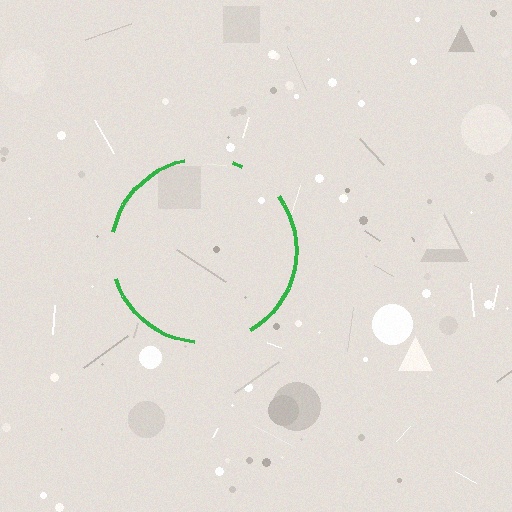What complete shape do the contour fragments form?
The contour fragments form a circle.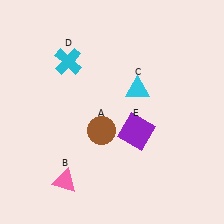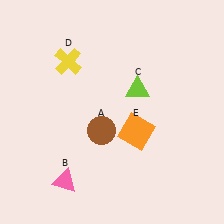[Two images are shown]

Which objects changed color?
C changed from cyan to lime. D changed from cyan to yellow. E changed from purple to orange.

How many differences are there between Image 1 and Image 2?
There are 3 differences between the two images.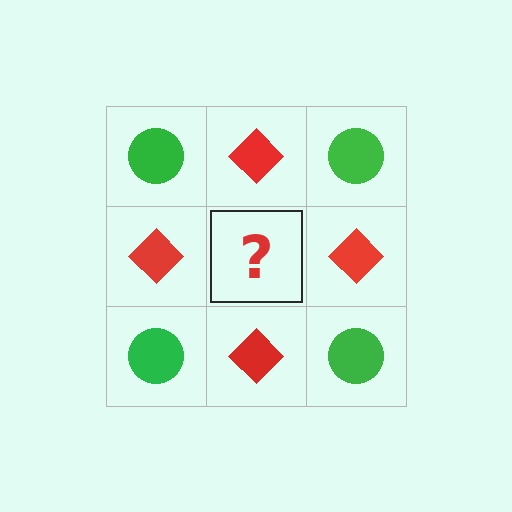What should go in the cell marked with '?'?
The missing cell should contain a green circle.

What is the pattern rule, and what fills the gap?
The rule is that it alternates green circle and red diamond in a checkerboard pattern. The gap should be filled with a green circle.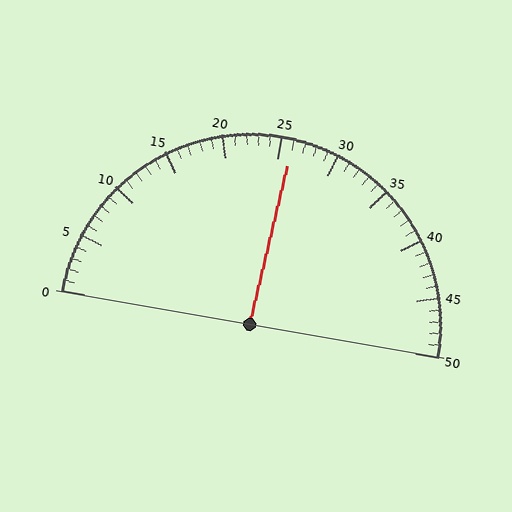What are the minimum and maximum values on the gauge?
The gauge ranges from 0 to 50.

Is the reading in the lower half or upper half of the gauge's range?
The reading is in the upper half of the range (0 to 50).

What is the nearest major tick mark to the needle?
The nearest major tick mark is 25.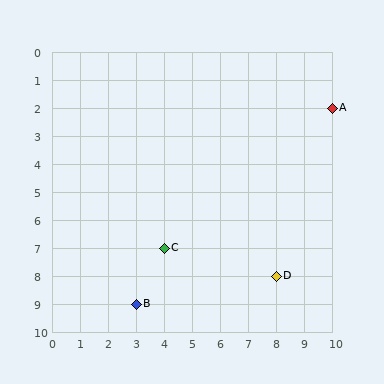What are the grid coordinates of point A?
Point A is at grid coordinates (10, 2).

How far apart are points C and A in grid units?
Points C and A are 6 columns and 5 rows apart (about 7.8 grid units diagonally).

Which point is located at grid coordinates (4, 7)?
Point C is at (4, 7).